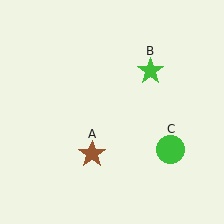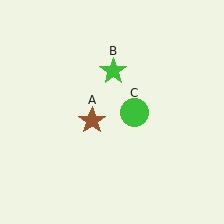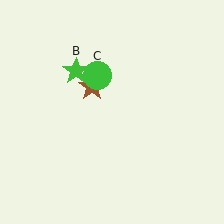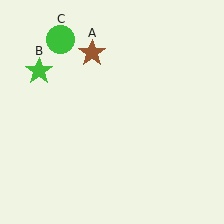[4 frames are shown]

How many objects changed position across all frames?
3 objects changed position: brown star (object A), green star (object B), green circle (object C).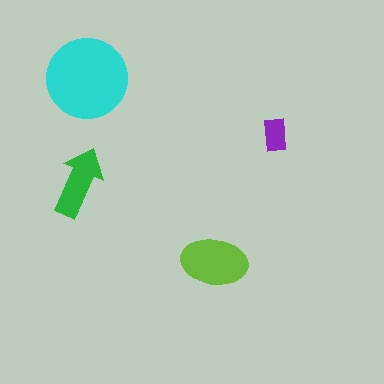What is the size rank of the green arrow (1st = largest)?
3rd.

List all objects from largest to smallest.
The cyan circle, the lime ellipse, the green arrow, the purple rectangle.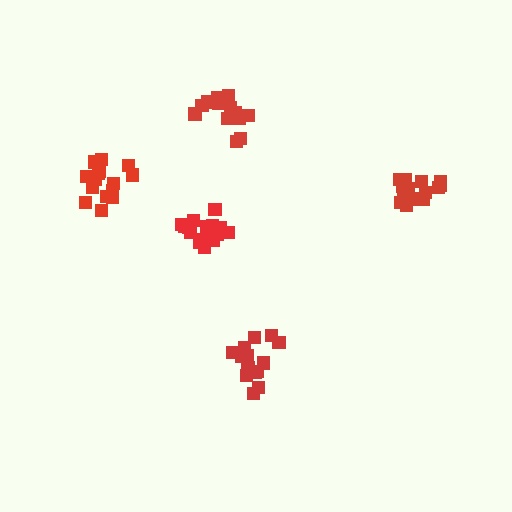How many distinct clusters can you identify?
There are 5 distinct clusters.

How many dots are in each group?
Group 1: 14 dots, Group 2: 18 dots, Group 3: 18 dots, Group 4: 15 dots, Group 5: 13 dots (78 total).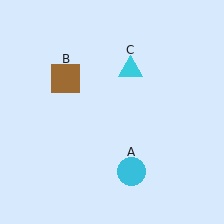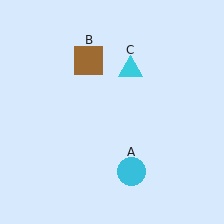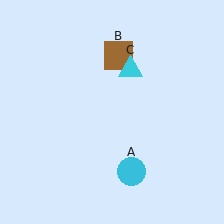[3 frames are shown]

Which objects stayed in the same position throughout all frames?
Cyan circle (object A) and cyan triangle (object C) remained stationary.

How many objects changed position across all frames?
1 object changed position: brown square (object B).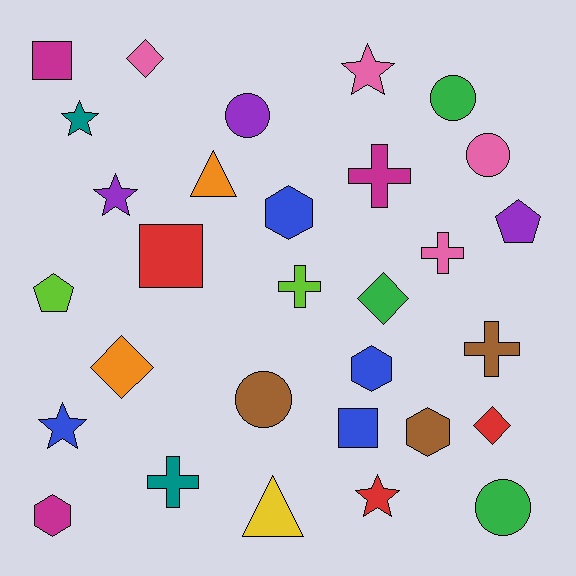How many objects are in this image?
There are 30 objects.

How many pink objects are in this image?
There are 4 pink objects.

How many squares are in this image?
There are 3 squares.